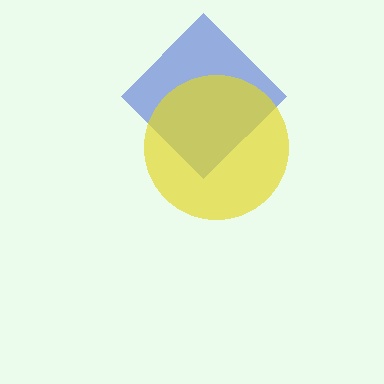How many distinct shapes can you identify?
There are 2 distinct shapes: a blue diamond, a yellow circle.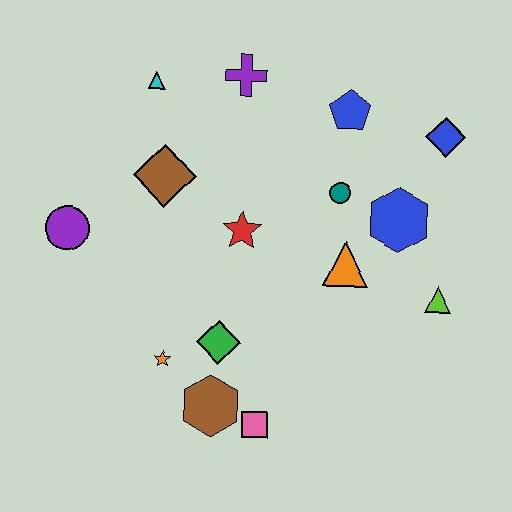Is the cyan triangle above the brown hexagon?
Yes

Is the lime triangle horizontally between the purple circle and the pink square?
No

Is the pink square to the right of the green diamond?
Yes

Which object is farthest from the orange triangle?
The purple circle is farthest from the orange triangle.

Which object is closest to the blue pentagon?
The teal circle is closest to the blue pentagon.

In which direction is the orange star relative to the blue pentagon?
The orange star is below the blue pentagon.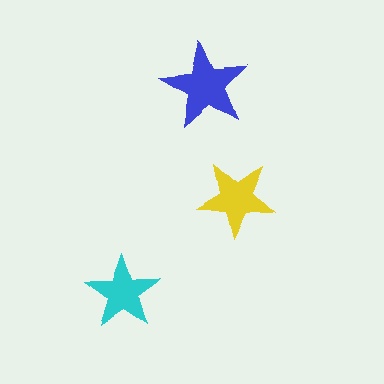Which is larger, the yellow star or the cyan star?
The yellow one.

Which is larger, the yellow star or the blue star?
The blue one.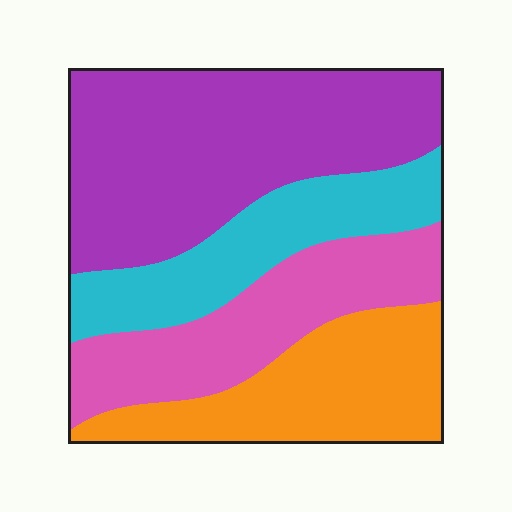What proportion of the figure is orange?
Orange covers around 20% of the figure.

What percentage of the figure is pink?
Pink takes up about one fifth (1/5) of the figure.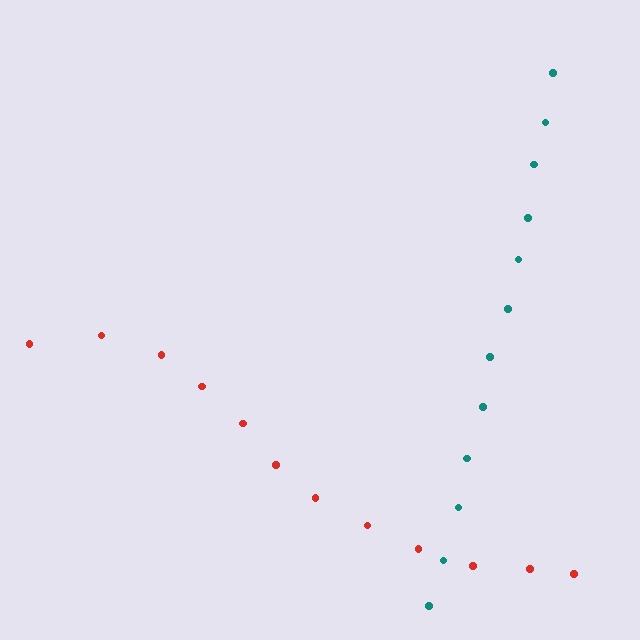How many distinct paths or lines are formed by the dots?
There are 2 distinct paths.